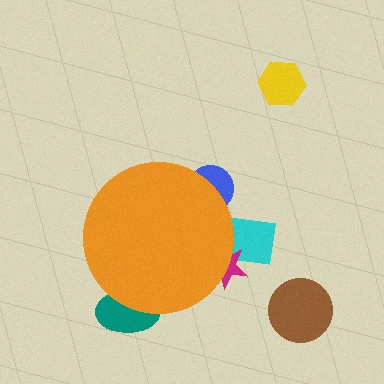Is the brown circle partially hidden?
No, the brown circle is fully visible.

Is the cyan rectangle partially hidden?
Yes, the cyan rectangle is partially hidden behind the orange circle.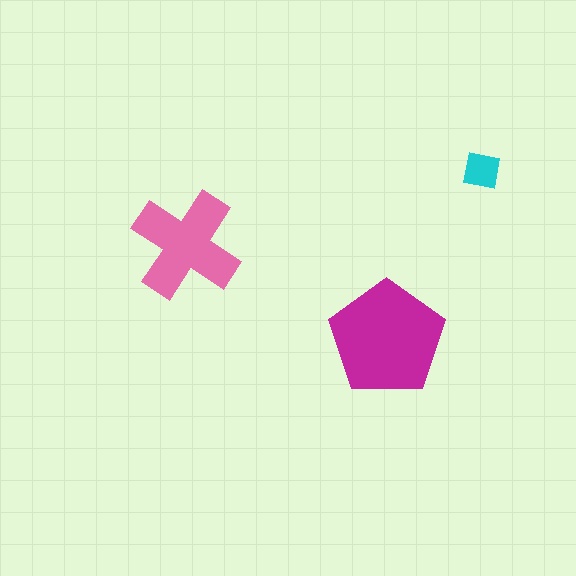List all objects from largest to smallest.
The magenta pentagon, the pink cross, the cyan square.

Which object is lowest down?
The magenta pentagon is bottommost.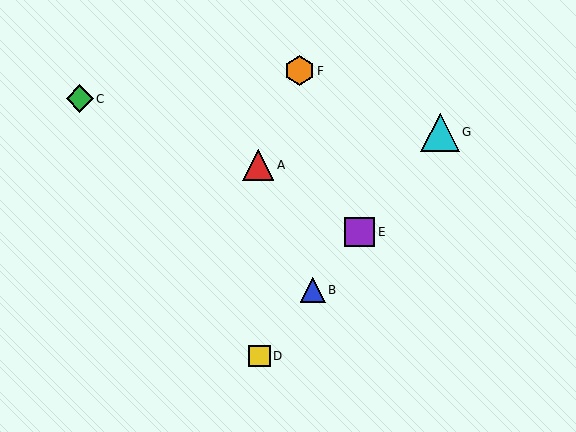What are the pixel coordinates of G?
Object G is at (440, 132).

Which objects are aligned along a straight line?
Objects B, D, E, G are aligned along a straight line.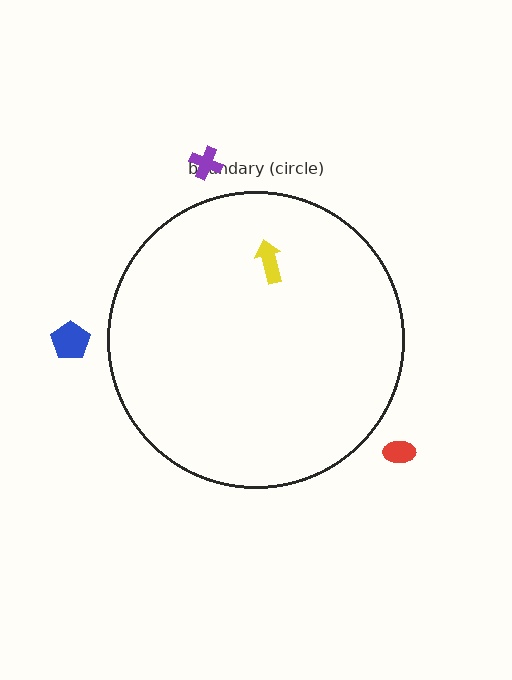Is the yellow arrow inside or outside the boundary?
Inside.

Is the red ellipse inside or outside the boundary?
Outside.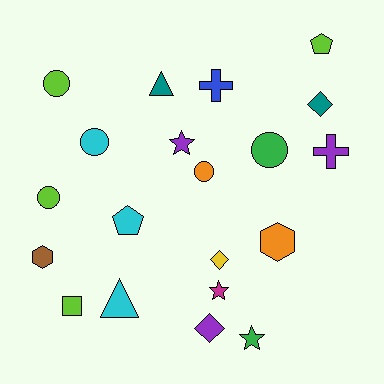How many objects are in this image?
There are 20 objects.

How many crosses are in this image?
There are 2 crosses.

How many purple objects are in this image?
There are 3 purple objects.